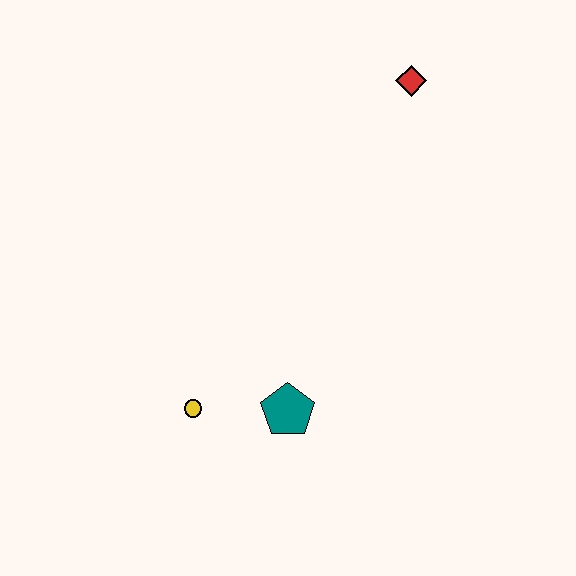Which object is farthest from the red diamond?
The yellow circle is farthest from the red diamond.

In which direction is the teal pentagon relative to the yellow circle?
The teal pentagon is to the right of the yellow circle.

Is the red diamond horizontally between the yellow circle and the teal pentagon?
No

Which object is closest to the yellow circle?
The teal pentagon is closest to the yellow circle.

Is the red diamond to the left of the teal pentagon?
No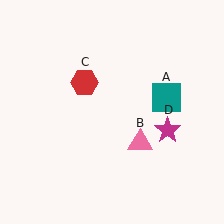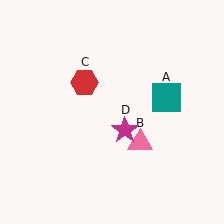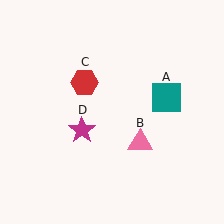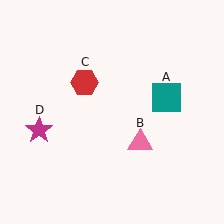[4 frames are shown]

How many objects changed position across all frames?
1 object changed position: magenta star (object D).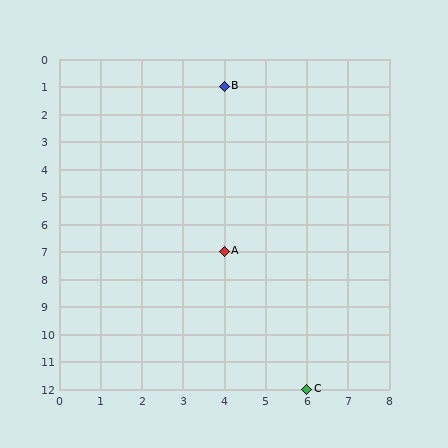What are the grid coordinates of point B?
Point B is at grid coordinates (4, 1).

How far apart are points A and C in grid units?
Points A and C are 2 columns and 5 rows apart (about 5.4 grid units diagonally).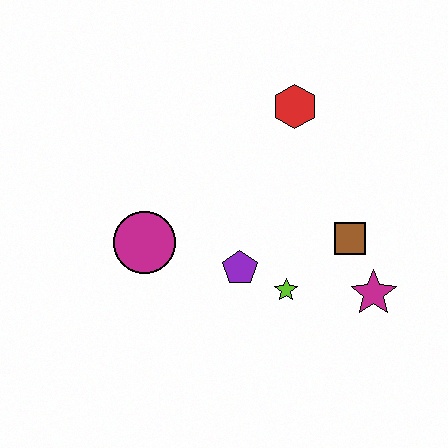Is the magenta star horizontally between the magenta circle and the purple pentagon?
No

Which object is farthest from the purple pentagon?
The red hexagon is farthest from the purple pentagon.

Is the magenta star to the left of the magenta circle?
No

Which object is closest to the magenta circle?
The purple pentagon is closest to the magenta circle.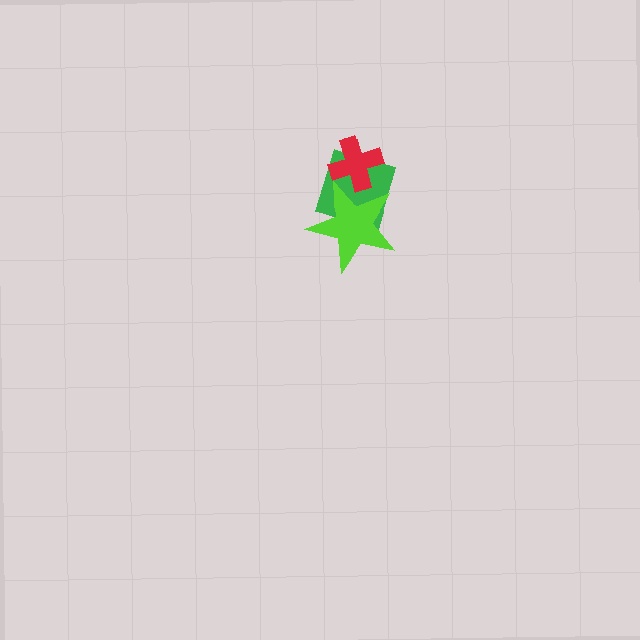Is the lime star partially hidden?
No, no other shape covers it.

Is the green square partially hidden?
Yes, it is partially covered by another shape.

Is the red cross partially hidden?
Yes, it is partially covered by another shape.